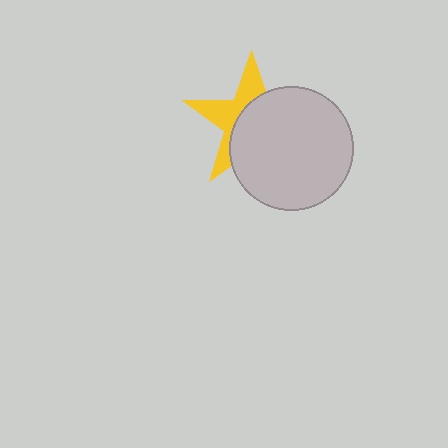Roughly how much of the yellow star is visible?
A small part of it is visible (roughly 40%).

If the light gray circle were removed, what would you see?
You would see the complete yellow star.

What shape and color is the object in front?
The object in front is a light gray circle.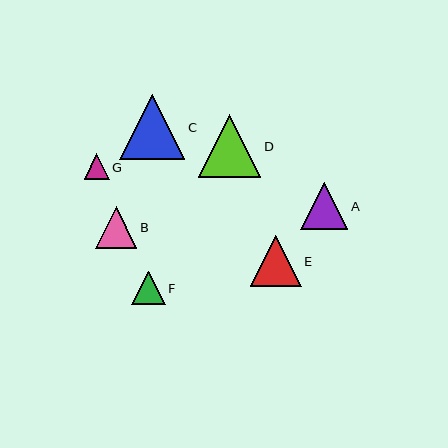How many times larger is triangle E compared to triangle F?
Triangle E is approximately 1.5 times the size of triangle F.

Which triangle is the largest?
Triangle C is the largest with a size of approximately 65 pixels.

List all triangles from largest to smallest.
From largest to smallest: C, D, E, A, B, F, G.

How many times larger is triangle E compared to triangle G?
Triangle E is approximately 2.0 times the size of triangle G.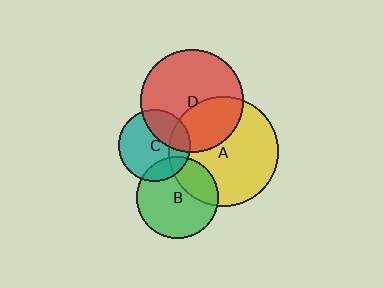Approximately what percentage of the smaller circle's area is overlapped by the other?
Approximately 20%.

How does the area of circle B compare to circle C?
Approximately 1.3 times.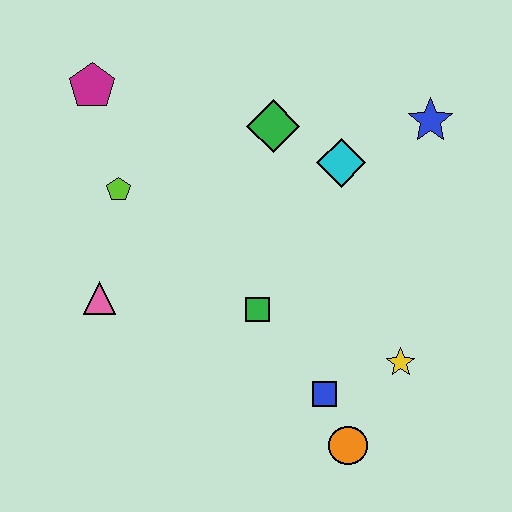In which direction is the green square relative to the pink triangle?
The green square is to the right of the pink triangle.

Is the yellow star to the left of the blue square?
No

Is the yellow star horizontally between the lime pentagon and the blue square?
No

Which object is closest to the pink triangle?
The lime pentagon is closest to the pink triangle.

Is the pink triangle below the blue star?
Yes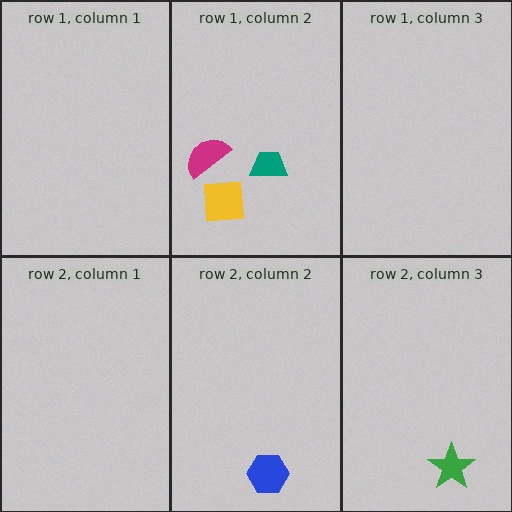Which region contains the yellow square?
The row 1, column 2 region.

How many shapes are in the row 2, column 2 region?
1.